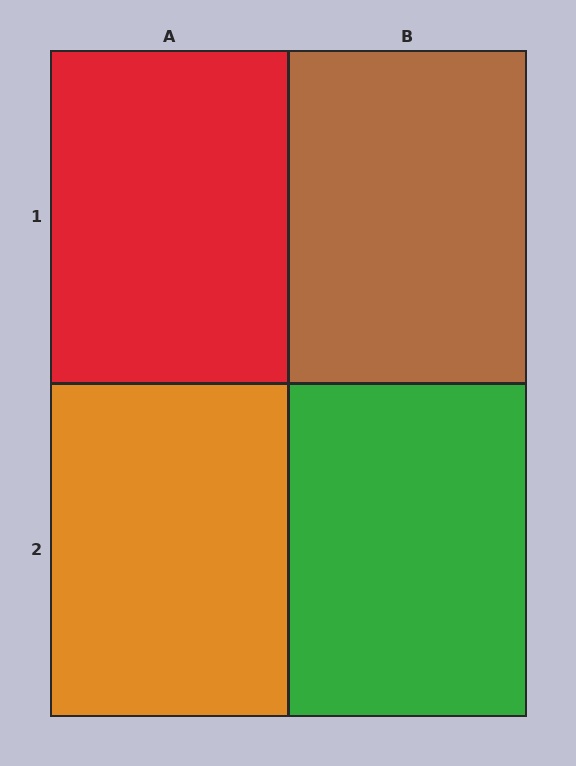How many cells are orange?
1 cell is orange.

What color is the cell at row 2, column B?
Green.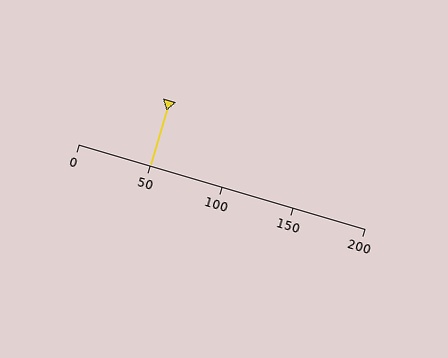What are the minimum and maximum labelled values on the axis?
The axis runs from 0 to 200.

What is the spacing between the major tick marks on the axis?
The major ticks are spaced 50 apart.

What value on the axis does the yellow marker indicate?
The marker indicates approximately 50.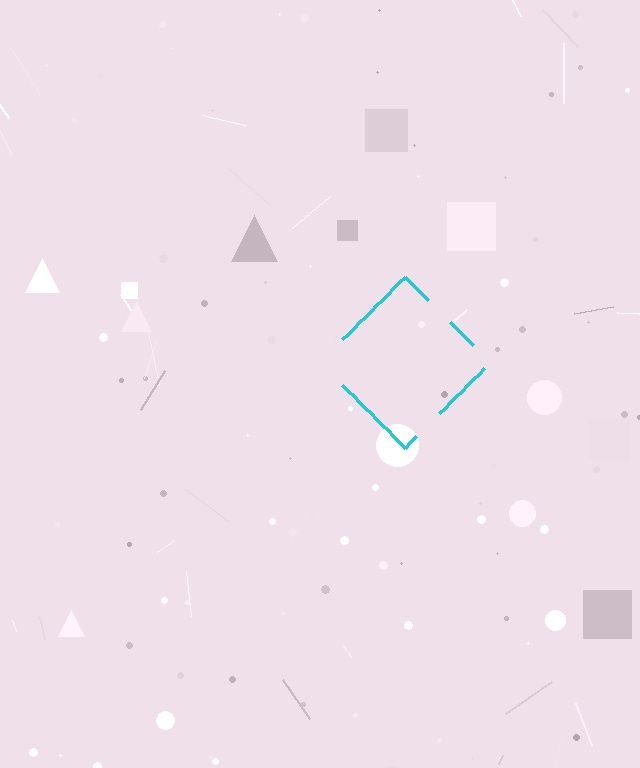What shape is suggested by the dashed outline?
The dashed outline suggests a diamond.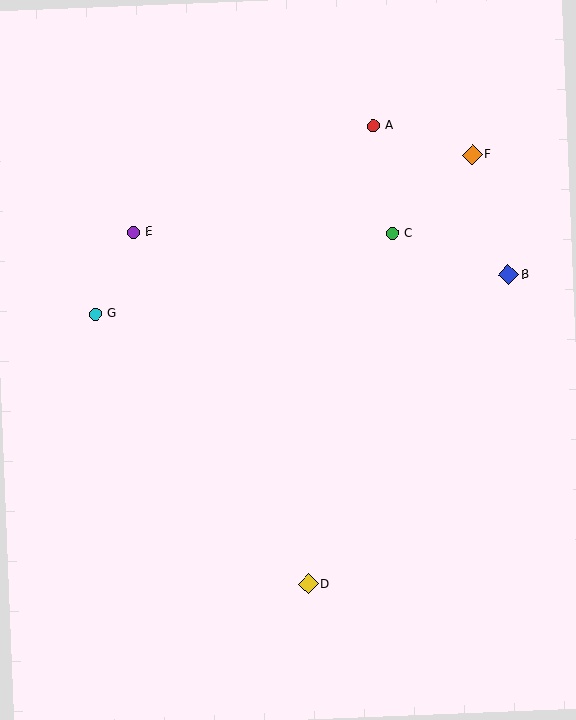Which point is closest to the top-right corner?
Point F is closest to the top-right corner.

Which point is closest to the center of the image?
Point C at (392, 233) is closest to the center.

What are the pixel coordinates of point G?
Point G is at (95, 314).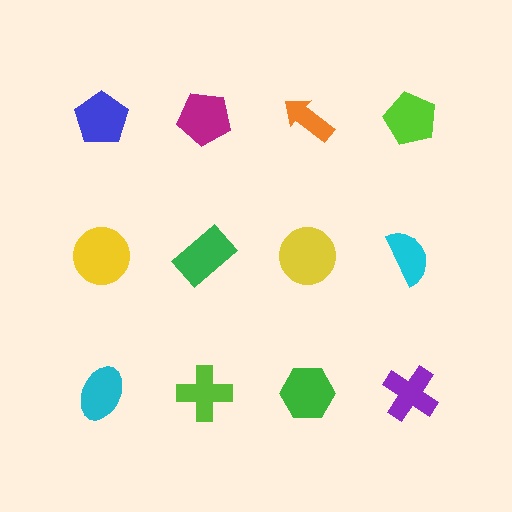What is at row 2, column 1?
A yellow circle.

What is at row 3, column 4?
A purple cross.